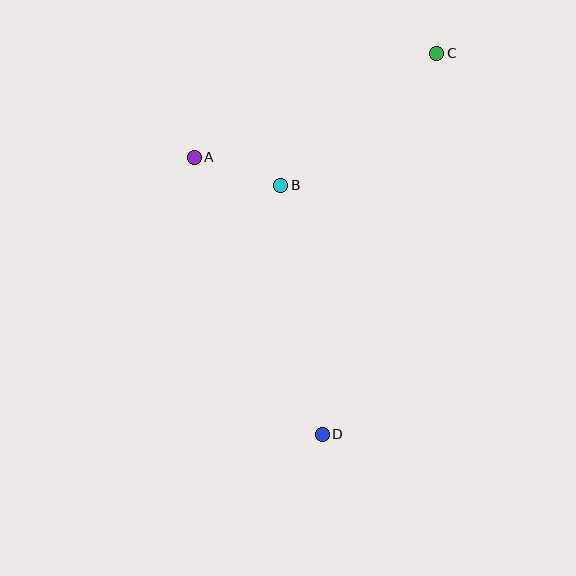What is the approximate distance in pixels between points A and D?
The distance between A and D is approximately 305 pixels.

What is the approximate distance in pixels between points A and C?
The distance between A and C is approximately 264 pixels.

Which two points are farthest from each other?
Points C and D are farthest from each other.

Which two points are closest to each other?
Points A and B are closest to each other.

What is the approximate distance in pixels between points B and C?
The distance between B and C is approximately 204 pixels.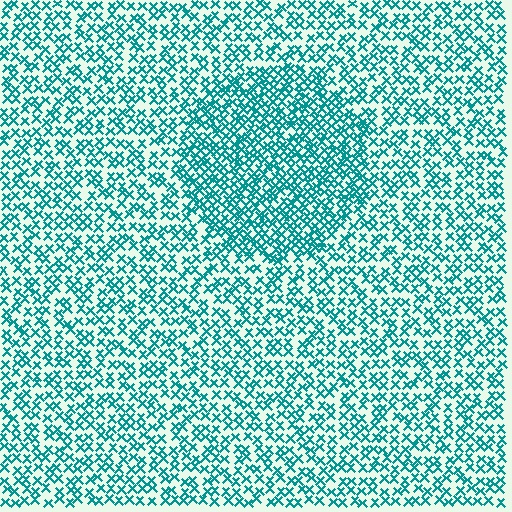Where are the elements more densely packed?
The elements are more densely packed inside the circle boundary.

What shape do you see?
I see a circle.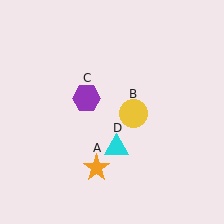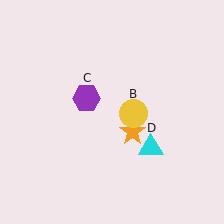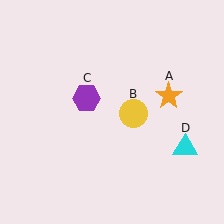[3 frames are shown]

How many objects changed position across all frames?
2 objects changed position: orange star (object A), cyan triangle (object D).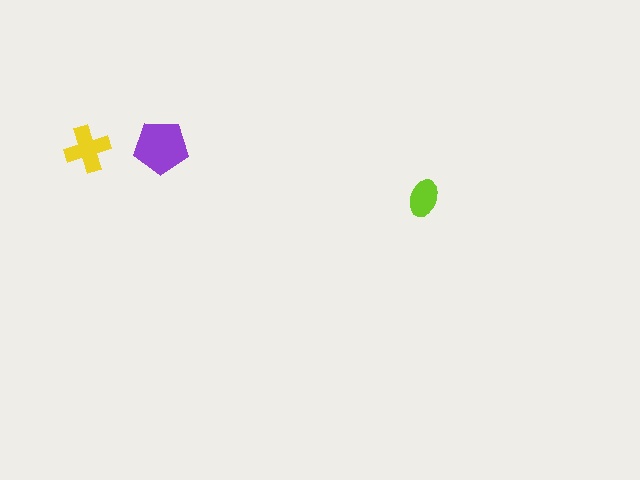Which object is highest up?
The purple pentagon is topmost.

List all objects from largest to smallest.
The purple pentagon, the yellow cross, the lime ellipse.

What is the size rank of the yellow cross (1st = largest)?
2nd.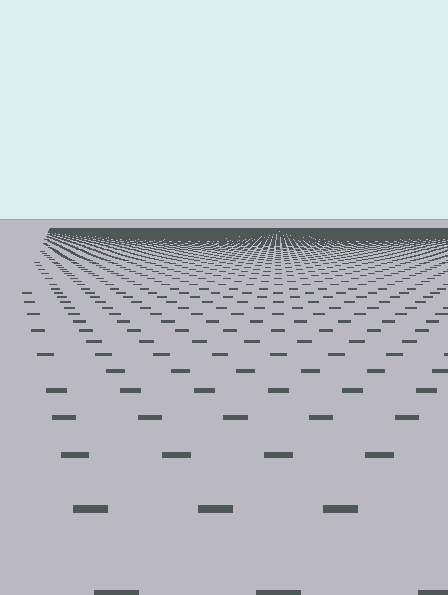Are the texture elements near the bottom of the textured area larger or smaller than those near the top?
Larger. Near the bottom, elements are closer to the viewer and appear at a bigger on-screen size.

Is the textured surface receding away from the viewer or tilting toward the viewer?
The surface is receding away from the viewer. Texture elements get smaller and denser toward the top.